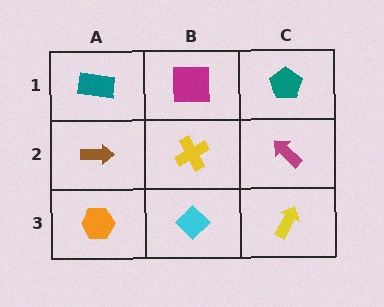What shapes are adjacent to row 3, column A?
A brown arrow (row 2, column A), a cyan diamond (row 3, column B).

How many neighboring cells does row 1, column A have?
2.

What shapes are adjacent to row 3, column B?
A yellow cross (row 2, column B), an orange hexagon (row 3, column A), a yellow arrow (row 3, column C).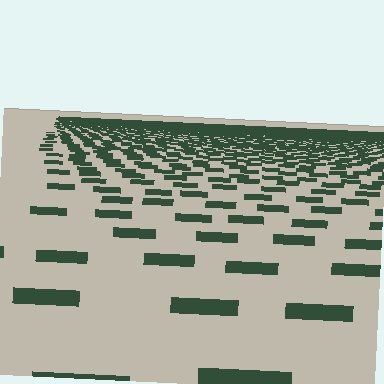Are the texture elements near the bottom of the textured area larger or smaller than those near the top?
Larger. Near the bottom, elements are closer to the viewer and appear at a bigger on-screen size.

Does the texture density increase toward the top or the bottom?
Density increases toward the top.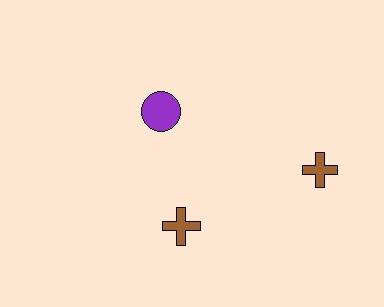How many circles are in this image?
There is 1 circle.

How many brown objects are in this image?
There are 2 brown objects.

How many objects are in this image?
There are 3 objects.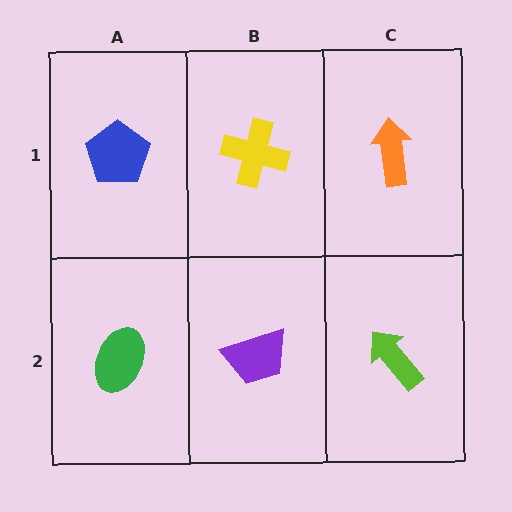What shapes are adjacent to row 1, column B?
A purple trapezoid (row 2, column B), a blue pentagon (row 1, column A), an orange arrow (row 1, column C).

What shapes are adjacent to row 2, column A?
A blue pentagon (row 1, column A), a purple trapezoid (row 2, column B).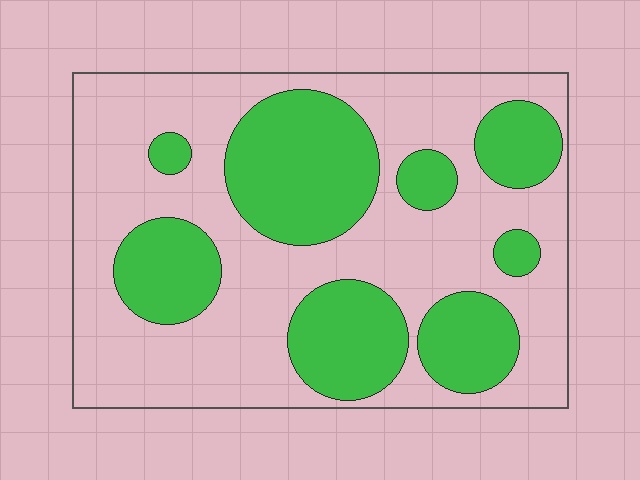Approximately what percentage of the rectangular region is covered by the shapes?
Approximately 35%.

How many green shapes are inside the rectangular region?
8.